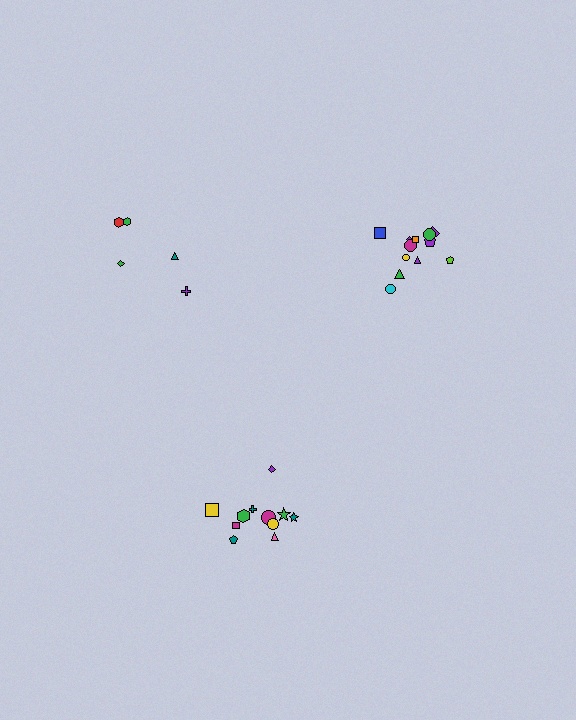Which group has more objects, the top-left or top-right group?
The top-right group.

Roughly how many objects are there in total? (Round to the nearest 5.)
Roughly 30 objects in total.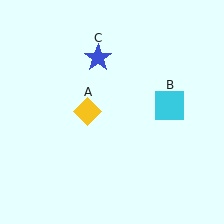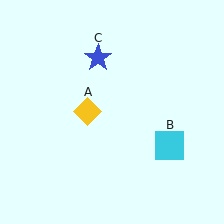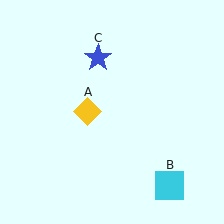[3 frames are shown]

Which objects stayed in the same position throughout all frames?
Yellow diamond (object A) and blue star (object C) remained stationary.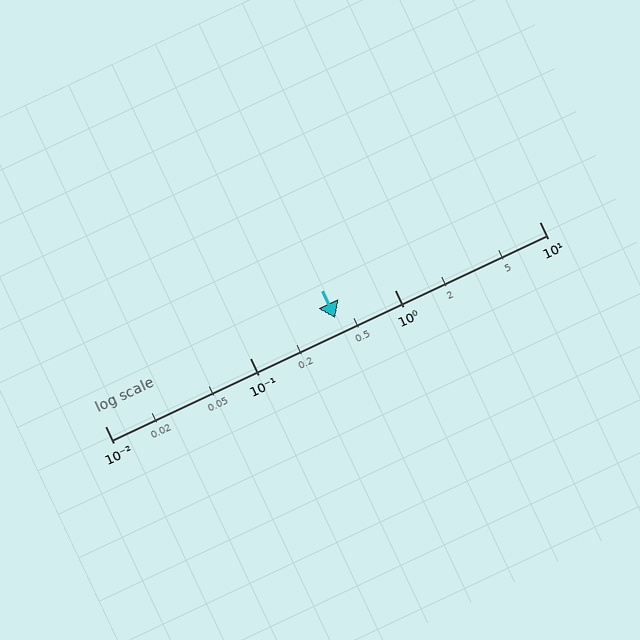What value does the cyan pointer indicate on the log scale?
The pointer indicates approximately 0.39.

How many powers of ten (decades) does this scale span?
The scale spans 3 decades, from 0.01 to 10.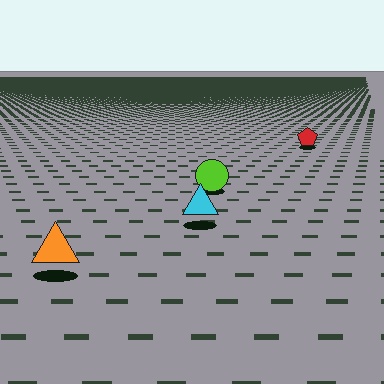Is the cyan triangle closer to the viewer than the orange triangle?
No. The orange triangle is closer — you can tell from the texture gradient: the ground texture is coarser near it.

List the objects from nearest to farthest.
From nearest to farthest: the orange triangle, the cyan triangle, the lime circle, the red pentagon.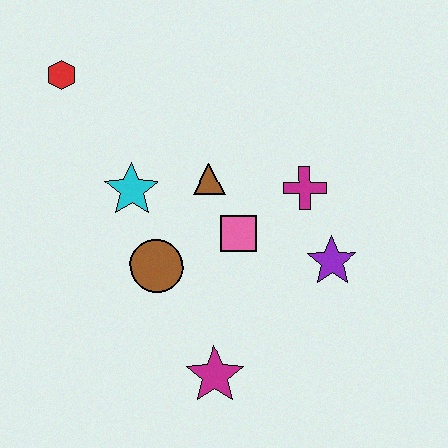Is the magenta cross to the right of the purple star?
No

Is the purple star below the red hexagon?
Yes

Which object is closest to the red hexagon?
The cyan star is closest to the red hexagon.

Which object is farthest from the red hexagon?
The magenta star is farthest from the red hexagon.